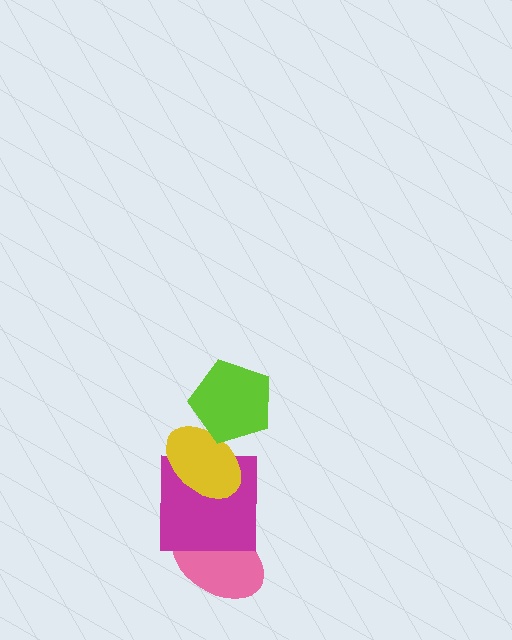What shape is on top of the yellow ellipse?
The lime pentagon is on top of the yellow ellipse.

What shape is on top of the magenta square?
The yellow ellipse is on top of the magenta square.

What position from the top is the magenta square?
The magenta square is 3rd from the top.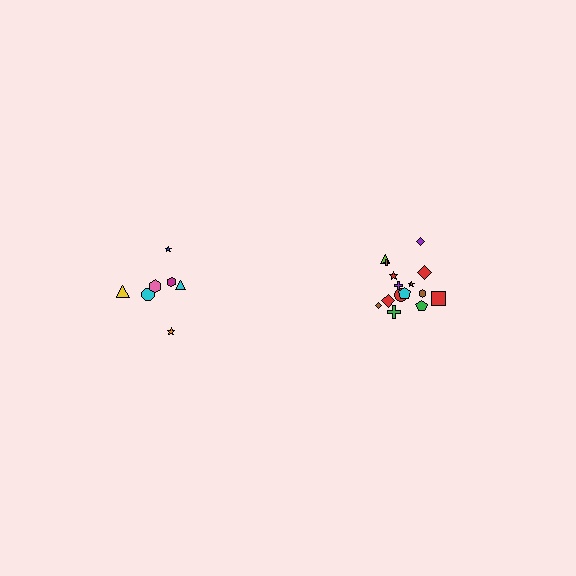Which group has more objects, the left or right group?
The right group.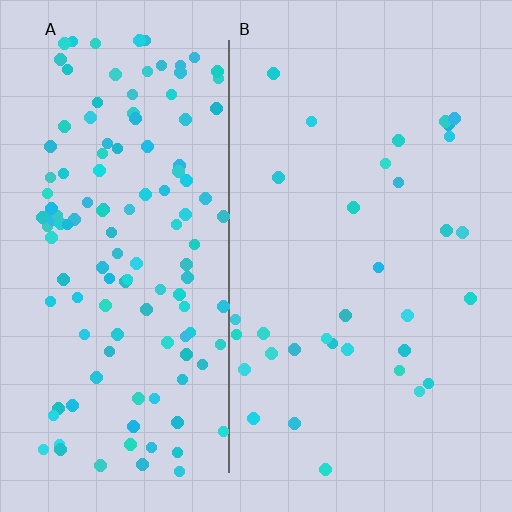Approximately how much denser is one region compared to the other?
Approximately 4.0× — region A over region B.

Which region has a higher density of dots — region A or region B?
A (the left).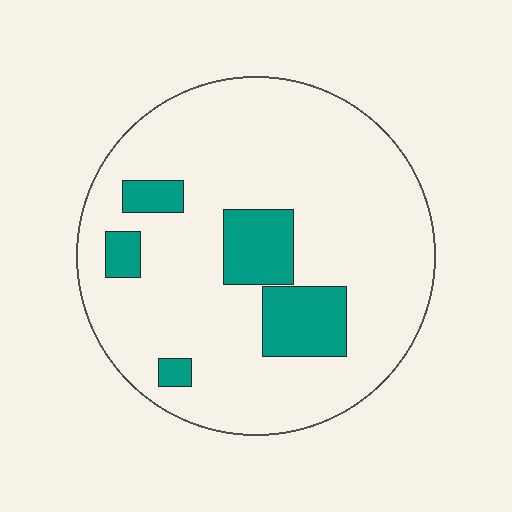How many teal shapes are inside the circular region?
5.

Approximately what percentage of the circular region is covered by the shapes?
Approximately 15%.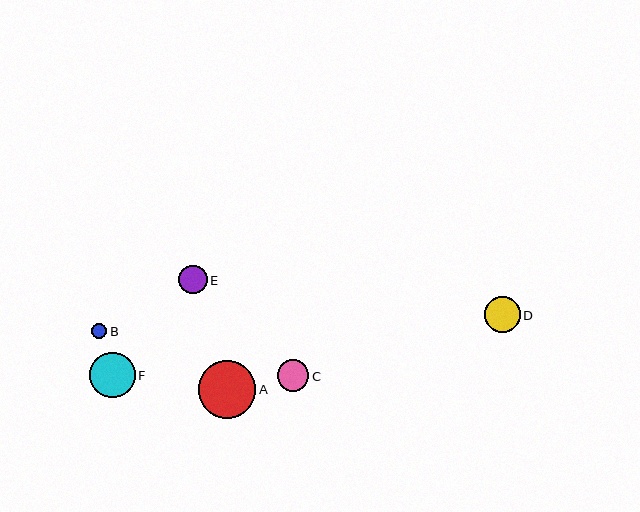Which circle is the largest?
Circle A is the largest with a size of approximately 57 pixels.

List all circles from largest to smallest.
From largest to smallest: A, F, D, C, E, B.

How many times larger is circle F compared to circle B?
Circle F is approximately 3.0 times the size of circle B.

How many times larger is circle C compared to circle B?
Circle C is approximately 2.1 times the size of circle B.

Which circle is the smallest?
Circle B is the smallest with a size of approximately 15 pixels.